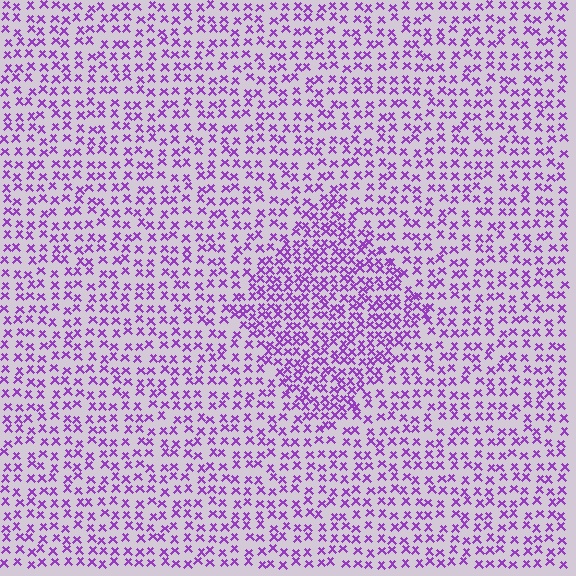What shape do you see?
I see a diamond.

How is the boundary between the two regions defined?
The boundary is defined by a change in element density (approximately 1.8x ratio). All elements are the same color, size, and shape.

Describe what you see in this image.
The image contains small purple elements arranged at two different densities. A diamond-shaped region is visible where the elements are more densely packed than the surrounding area.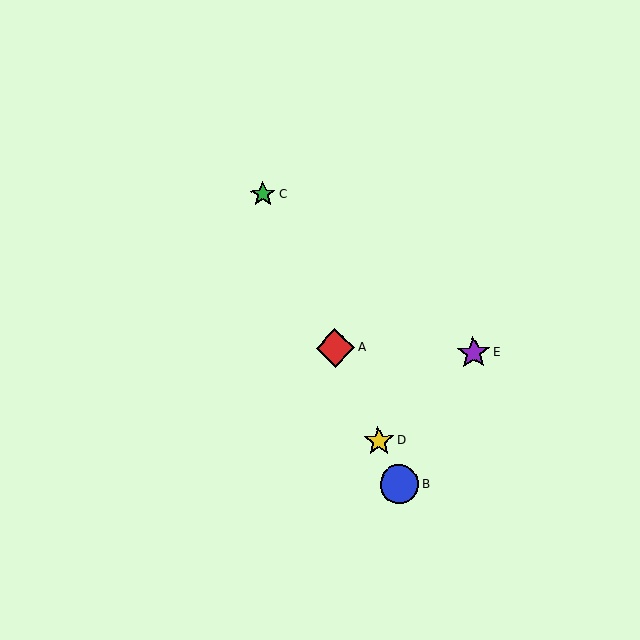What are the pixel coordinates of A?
Object A is at (335, 348).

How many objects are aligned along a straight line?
4 objects (A, B, C, D) are aligned along a straight line.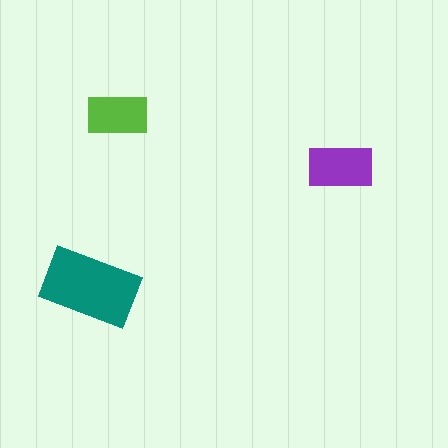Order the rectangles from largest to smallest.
the teal one, the purple one, the lime one.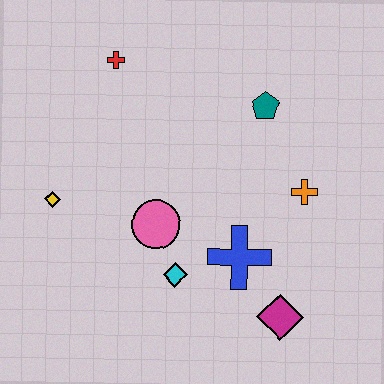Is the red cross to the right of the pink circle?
No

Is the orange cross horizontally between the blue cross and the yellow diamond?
No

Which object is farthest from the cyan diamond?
The red cross is farthest from the cyan diamond.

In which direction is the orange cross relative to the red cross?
The orange cross is to the right of the red cross.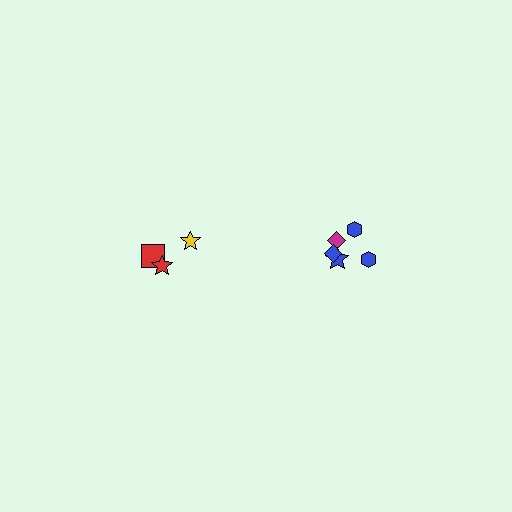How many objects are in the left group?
There are 3 objects.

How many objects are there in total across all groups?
There are 8 objects.